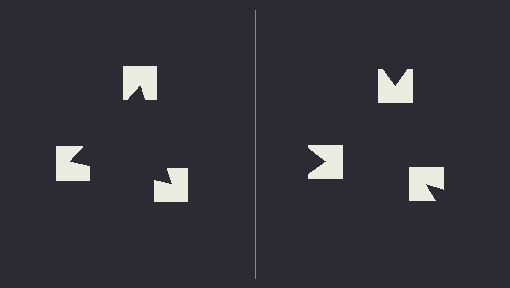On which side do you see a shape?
An illusory triangle appears on the left side. On the right side the wedge cuts are rotated, so no coherent shape forms.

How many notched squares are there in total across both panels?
6 — 3 on each side.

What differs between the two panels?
The notched squares are positioned identically on both sides; only the wedge orientations differ. On the left they align to a triangle; on the right they are misaligned.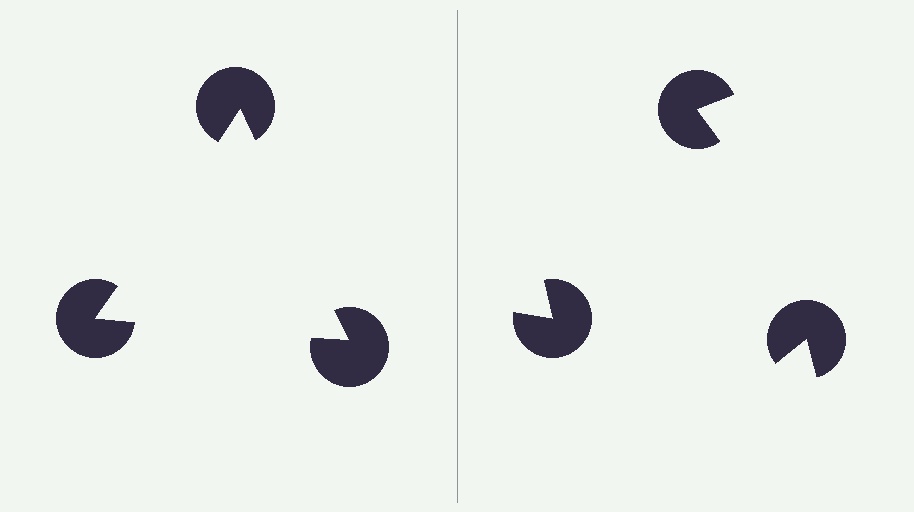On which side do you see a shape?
An illusory triangle appears on the left side. On the right side the wedge cuts are rotated, so no coherent shape forms.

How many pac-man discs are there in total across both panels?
6 — 3 on each side.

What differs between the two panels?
The pac-man discs are positioned identically on both sides; only the wedge orientations differ. On the left they align to a triangle; on the right they are misaligned.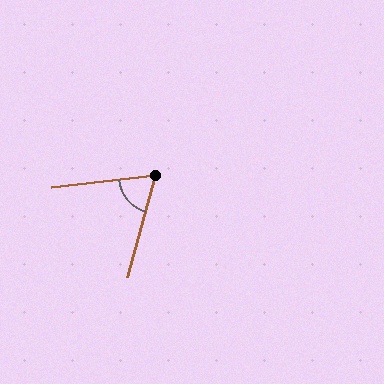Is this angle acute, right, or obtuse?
It is acute.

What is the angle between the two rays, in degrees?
Approximately 68 degrees.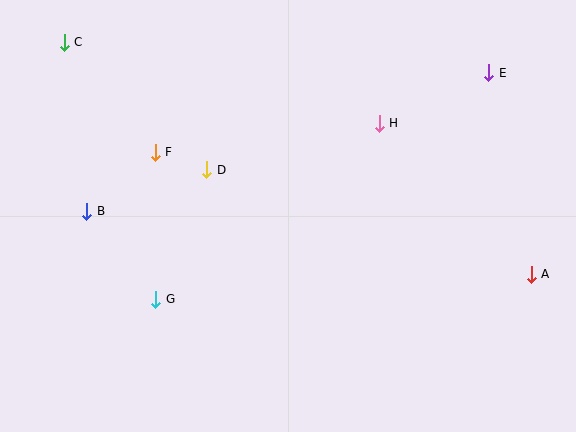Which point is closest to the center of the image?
Point D at (207, 170) is closest to the center.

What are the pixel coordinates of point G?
Point G is at (156, 299).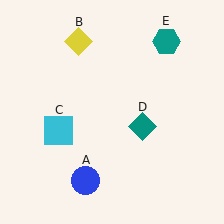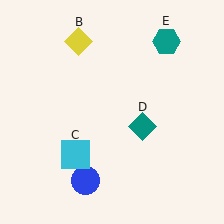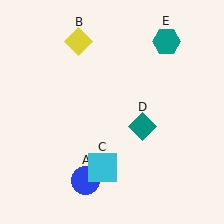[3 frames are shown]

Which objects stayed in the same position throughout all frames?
Blue circle (object A) and yellow diamond (object B) and teal diamond (object D) and teal hexagon (object E) remained stationary.